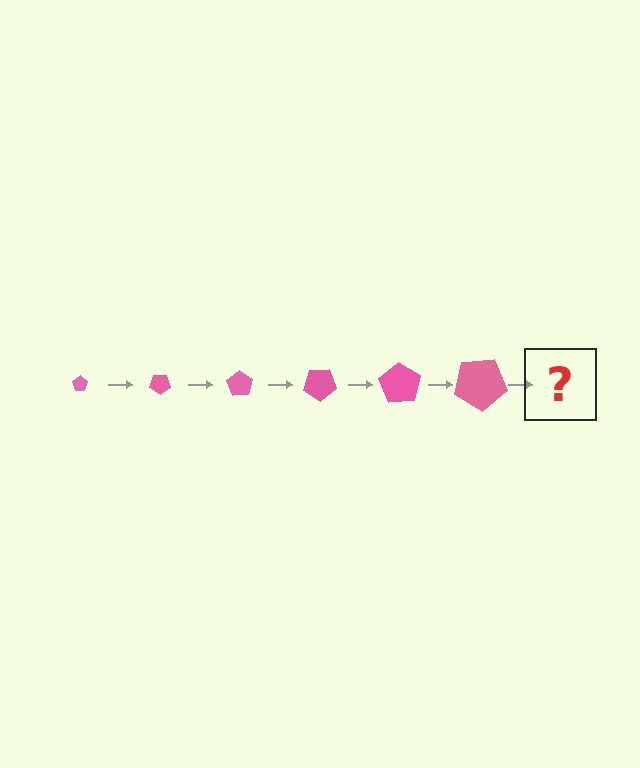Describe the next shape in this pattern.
It should be a pentagon, larger than the previous one and rotated 210 degrees from the start.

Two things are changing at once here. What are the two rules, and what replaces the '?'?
The two rules are that the pentagon grows larger each step and it rotates 35 degrees each step. The '?' should be a pentagon, larger than the previous one and rotated 210 degrees from the start.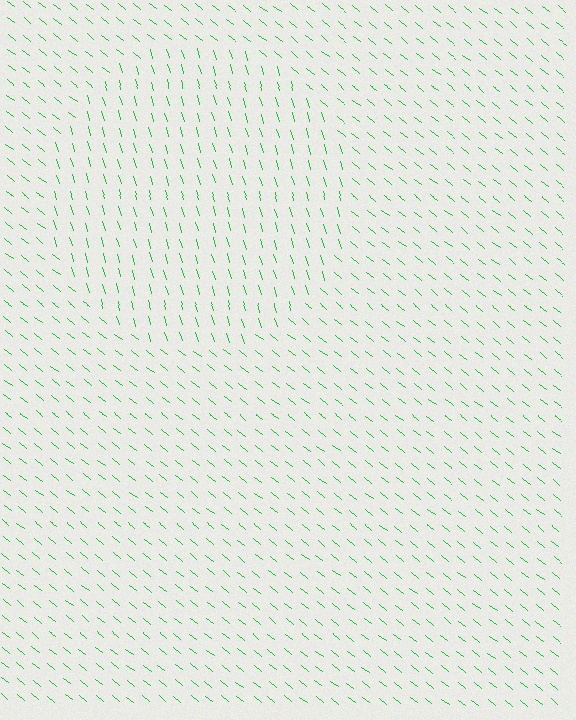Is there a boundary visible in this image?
Yes, there is a texture boundary formed by a change in line orientation.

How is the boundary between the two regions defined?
The boundary is defined purely by a change in line orientation (approximately 35 degrees difference). All lines are the same color and thickness.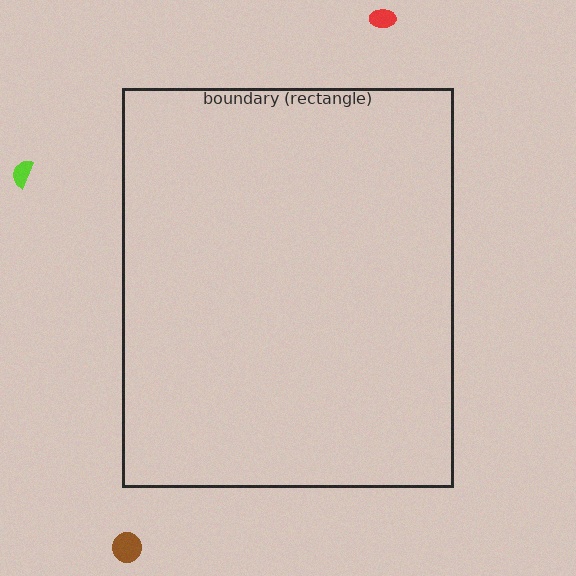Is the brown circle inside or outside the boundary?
Outside.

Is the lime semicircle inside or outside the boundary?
Outside.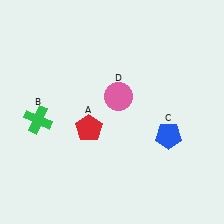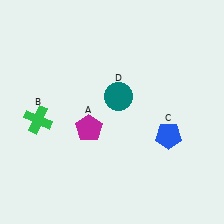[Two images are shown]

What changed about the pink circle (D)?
In Image 1, D is pink. In Image 2, it changed to teal.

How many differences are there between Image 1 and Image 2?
There are 2 differences between the two images.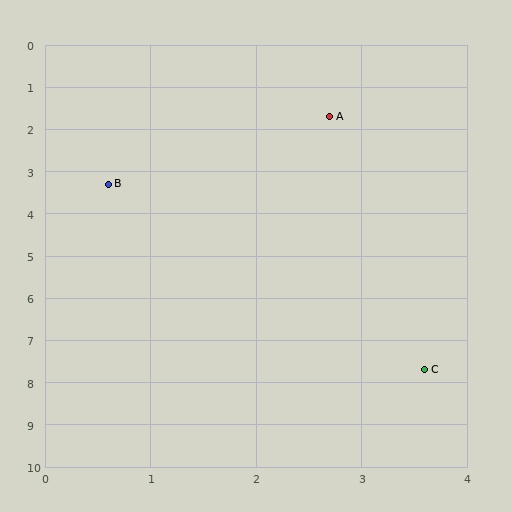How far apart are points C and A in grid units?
Points C and A are about 6.1 grid units apart.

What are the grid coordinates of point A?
Point A is at approximately (2.7, 1.7).